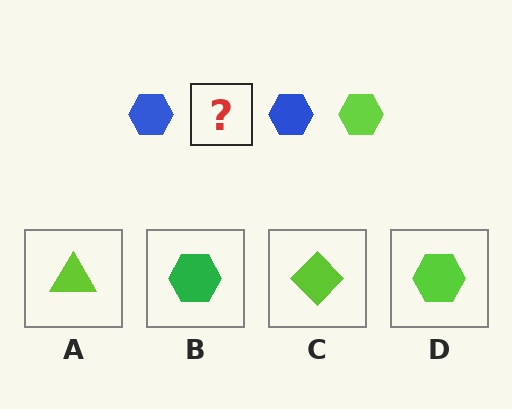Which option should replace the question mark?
Option D.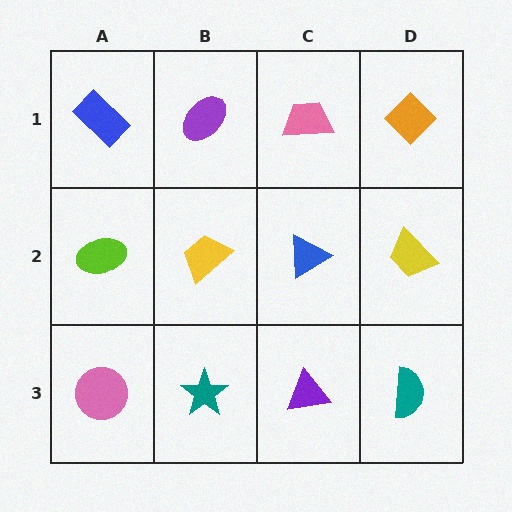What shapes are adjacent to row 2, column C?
A pink trapezoid (row 1, column C), a purple triangle (row 3, column C), a yellow trapezoid (row 2, column B), a yellow trapezoid (row 2, column D).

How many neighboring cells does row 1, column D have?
2.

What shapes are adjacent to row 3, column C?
A blue triangle (row 2, column C), a teal star (row 3, column B), a teal semicircle (row 3, column D).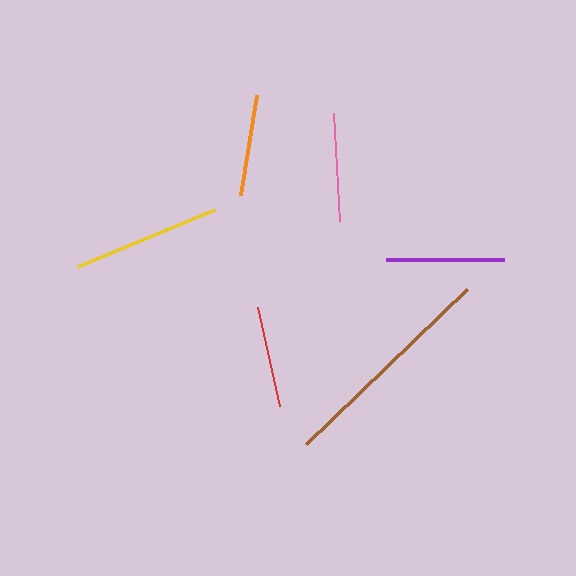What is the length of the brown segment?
The brown segment is approximately 224 pixels long.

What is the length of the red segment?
The red segment is approximately 102 pixels long.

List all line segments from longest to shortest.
From longest to shortest: brown, yellow, purple, pink, red, orange.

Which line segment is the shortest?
The orange line is the shortest at approximately 102 pixels.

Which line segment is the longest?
The brown line is the longest at approximately 224 pixels.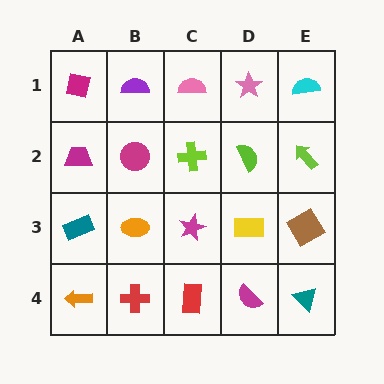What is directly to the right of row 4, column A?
A red cross.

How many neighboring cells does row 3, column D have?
4.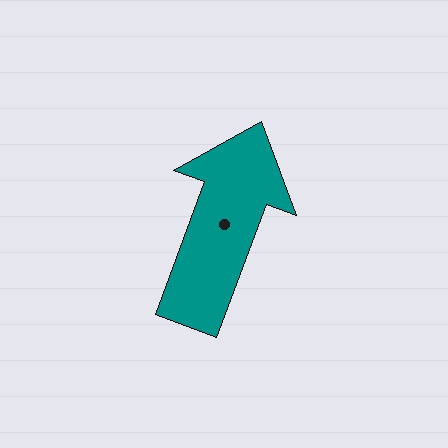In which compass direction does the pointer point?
North.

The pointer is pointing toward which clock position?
Roughly 1 o'clock.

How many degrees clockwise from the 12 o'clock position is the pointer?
Approximately 20 degrees.